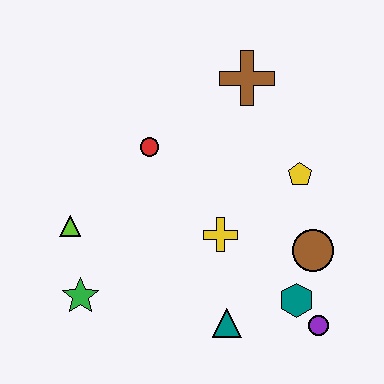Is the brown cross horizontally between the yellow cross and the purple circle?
Yes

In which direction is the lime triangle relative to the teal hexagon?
The lime triangle is to the left of the teal hexagon.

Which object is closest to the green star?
The lime triangle is closest to the green star.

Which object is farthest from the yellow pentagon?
The green star is farthest from the yellow pentagon.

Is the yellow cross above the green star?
Yes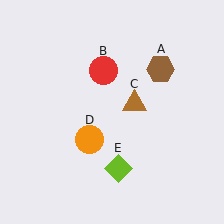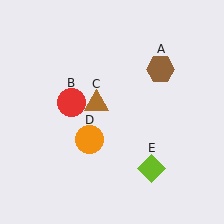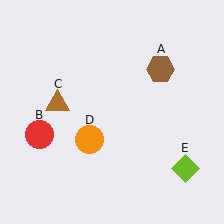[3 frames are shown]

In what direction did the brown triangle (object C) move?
The brown triangle (object C) moved left.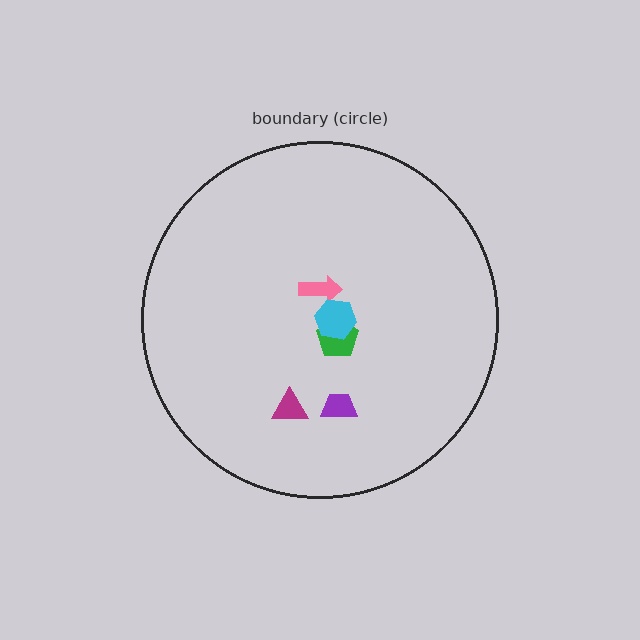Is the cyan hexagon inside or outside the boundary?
Inside.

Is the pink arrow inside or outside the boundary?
Inside.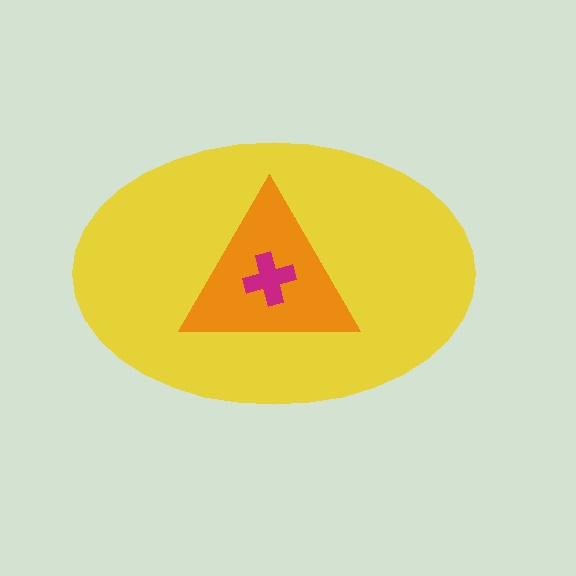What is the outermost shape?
The yellow ellipse.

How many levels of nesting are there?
3.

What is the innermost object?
The magenta cross.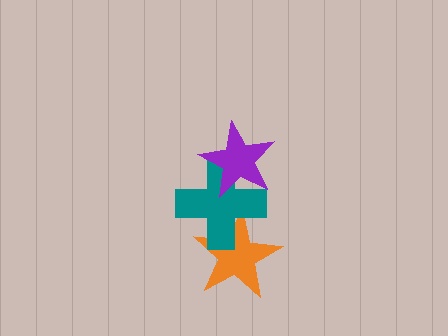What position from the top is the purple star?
The purple star is 1st from the top.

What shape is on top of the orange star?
The teal cross is on top of the orange star.